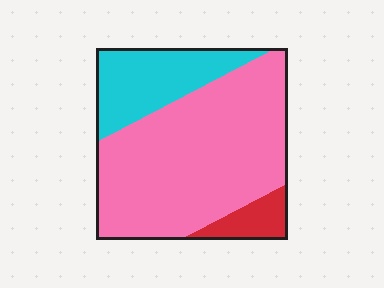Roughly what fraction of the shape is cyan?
Cyan takes up about one quarter (1/4) of the shape.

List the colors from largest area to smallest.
From largest to smallest: pink, cyan, red.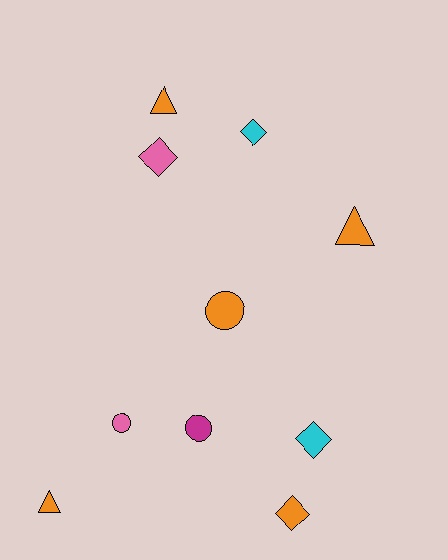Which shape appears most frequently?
Diamond, with 4 objects.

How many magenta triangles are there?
There are no magenta triangles.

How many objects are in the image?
There are 10 objects.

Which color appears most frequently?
Orange, with 5 objects.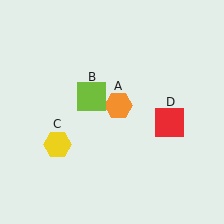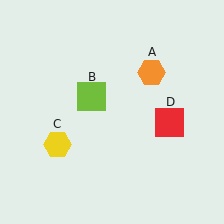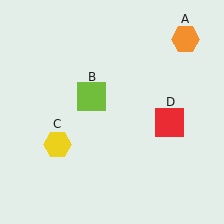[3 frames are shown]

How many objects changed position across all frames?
1 object changed position: orange hexagon (object A).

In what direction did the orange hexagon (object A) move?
The orange hexagon (object A) moved up and to the right.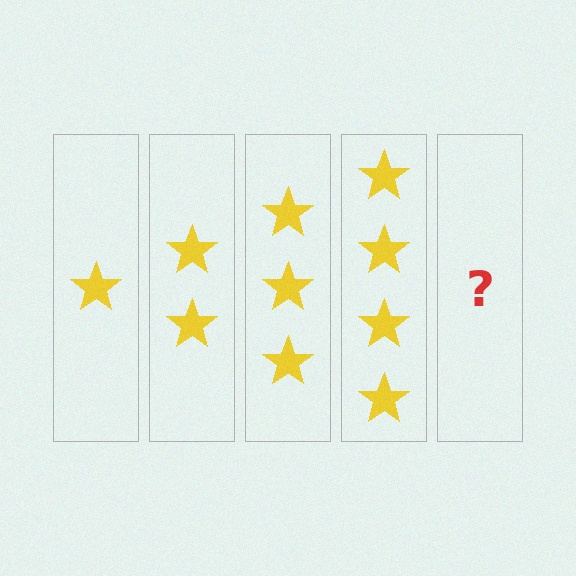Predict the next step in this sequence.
The next step is 5 stars.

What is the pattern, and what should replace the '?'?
The pattern is that each step adds one more star. The '?' should be 5 stars.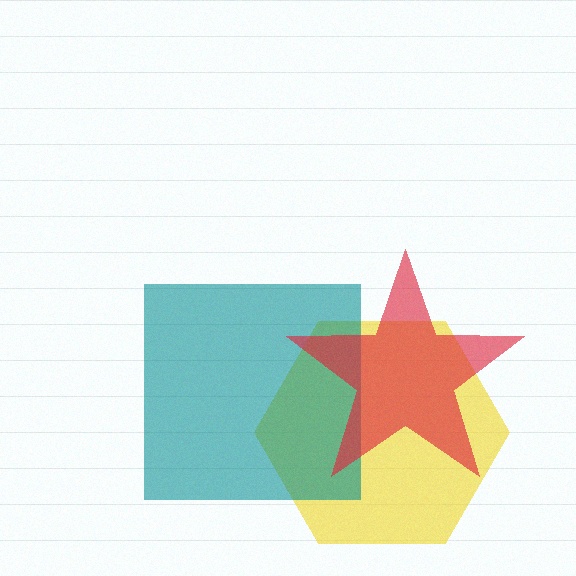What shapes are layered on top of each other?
The layered shapes are: a yellow hexagon, a teal square, a red star.